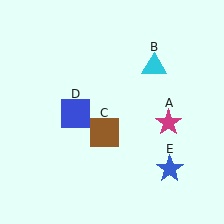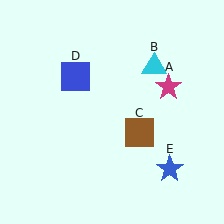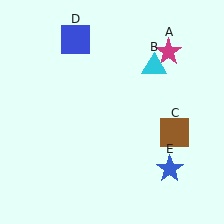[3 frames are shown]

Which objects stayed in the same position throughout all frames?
Cyan triangle (object B) and blue star (object E) remained stationary.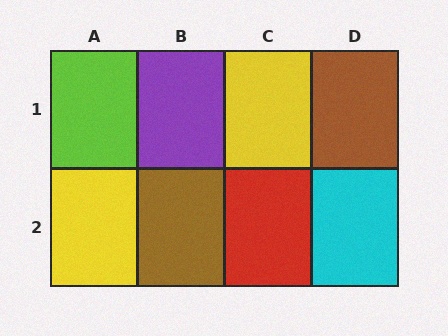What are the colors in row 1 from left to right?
Lime, purple, yellow, brown.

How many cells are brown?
2 cells are brown.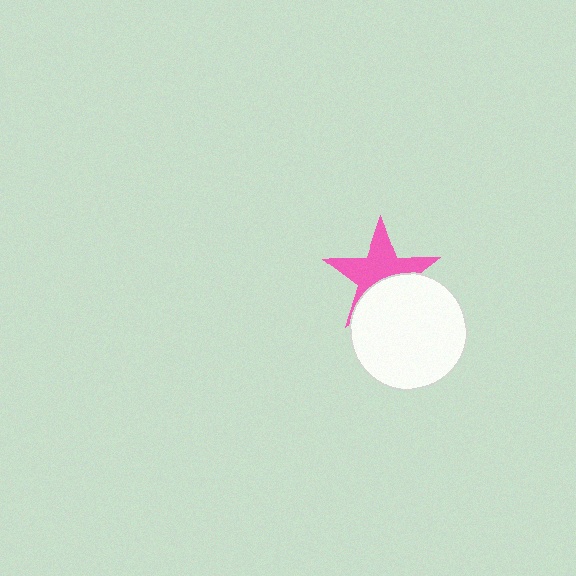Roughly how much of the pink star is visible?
About half of it is visible (roughly 60%).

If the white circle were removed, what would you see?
You would see the complete pink star.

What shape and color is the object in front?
The object in front is a white circle.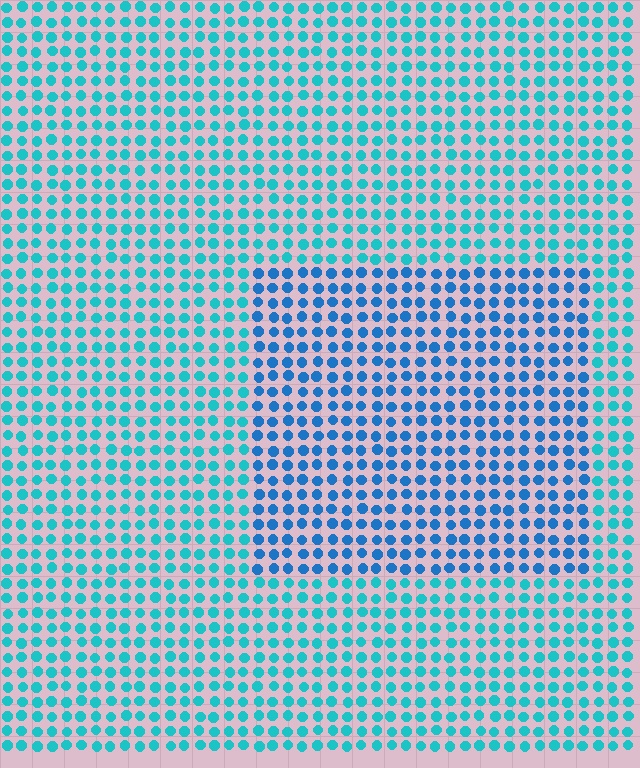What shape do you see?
I see a rectangle.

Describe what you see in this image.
The image is filled with small cyan elements in a uniform arrangement. A rectangle-shaped region is visible where the elements are tinted to a slightly different hue, forming a subtle color boundary.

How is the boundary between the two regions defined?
The boundary is defined purely by a slight shift in hue (about 28 degrees). Spacing, size, and orientation are identical on both sides.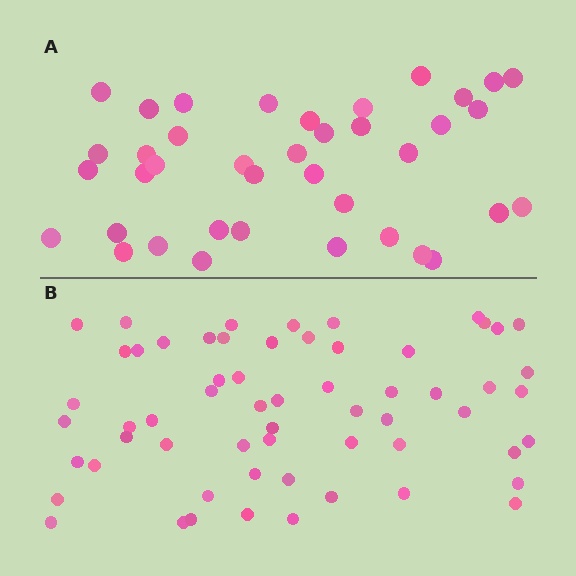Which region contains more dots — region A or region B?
Region B (the bottom region) has more dots.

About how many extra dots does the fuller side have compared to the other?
Region B has approximately 20 more dots than region A.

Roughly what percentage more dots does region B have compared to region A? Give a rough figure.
About 55% more.